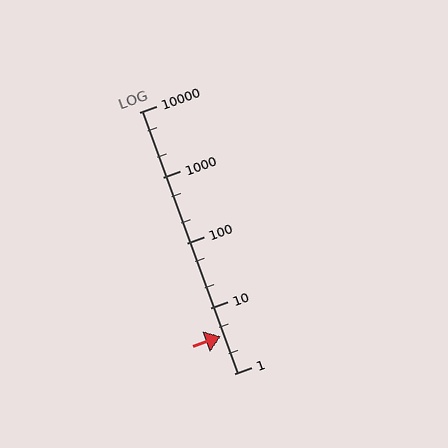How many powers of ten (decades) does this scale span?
The scale spans 4 decades, from 1 to 10000.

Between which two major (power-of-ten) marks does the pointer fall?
The pointer is between 1 and 10.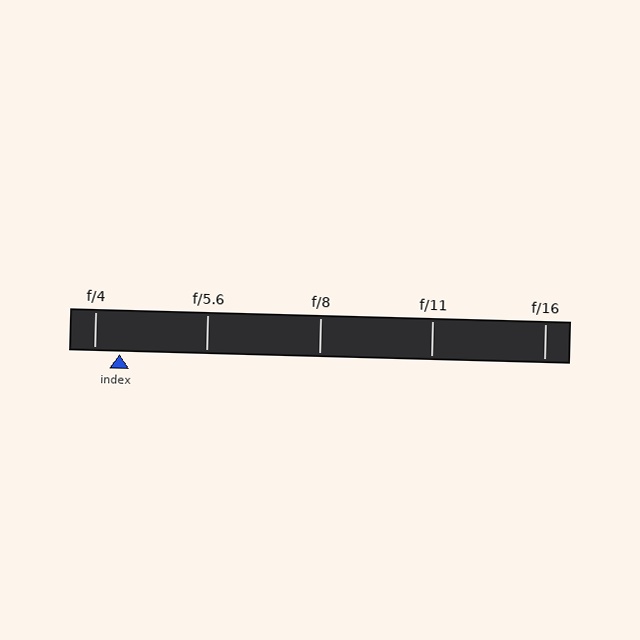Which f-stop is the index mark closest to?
The index mark is closest to f/4.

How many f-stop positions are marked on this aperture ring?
There are 5 f-stop positions marked.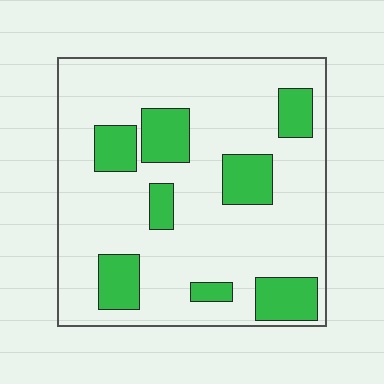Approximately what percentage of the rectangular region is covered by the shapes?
Approximately 20%.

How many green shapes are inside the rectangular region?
8.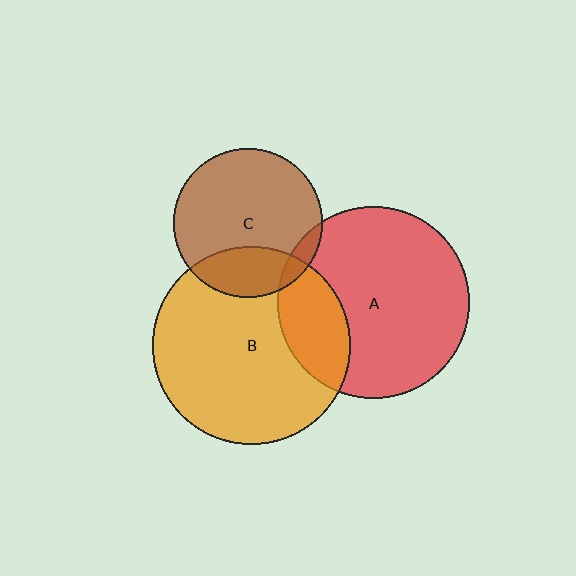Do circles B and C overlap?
Yes.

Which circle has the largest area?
Circle B (orange).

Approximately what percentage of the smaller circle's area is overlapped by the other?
Approximately 25%.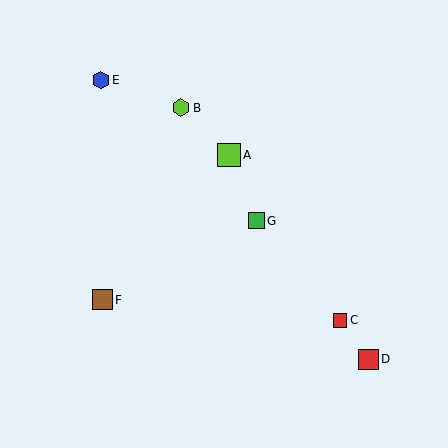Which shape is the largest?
The lime square (labeled A) is the largest.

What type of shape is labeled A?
Shape A is a lime square.